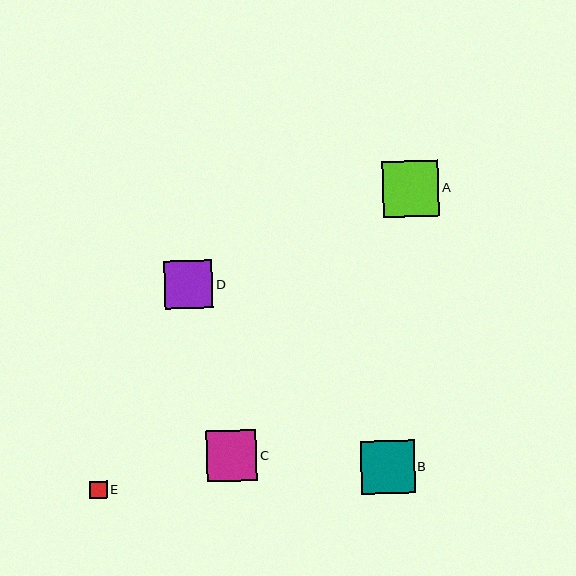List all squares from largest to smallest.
From largest to smallest: A, B, C, D, E.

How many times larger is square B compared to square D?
Square B is approximately 1.1 times the size of square D.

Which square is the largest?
Square A is the largest with a size of approximately 56 pixels.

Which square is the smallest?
Square E is the smallest with a size of approximately 18 pixels.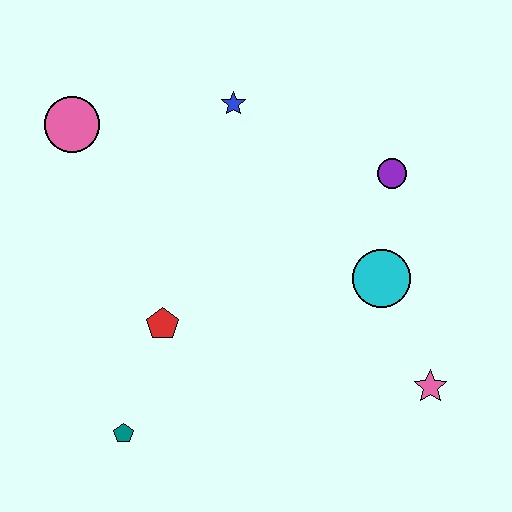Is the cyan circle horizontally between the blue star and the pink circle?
No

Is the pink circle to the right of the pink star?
No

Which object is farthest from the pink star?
The pink circle is farthest from the pink star.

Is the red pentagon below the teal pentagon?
No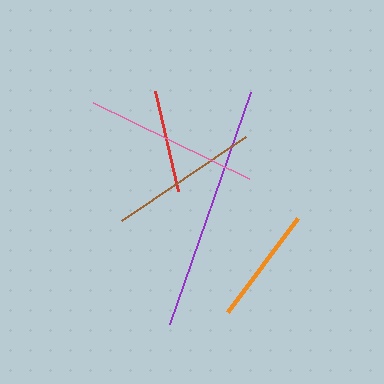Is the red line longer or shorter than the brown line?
The brown line is longer than the red line.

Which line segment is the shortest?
The red line is the shortest at approximately 103 pixels.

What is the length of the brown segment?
The brown segment is approximately 150 pixels long.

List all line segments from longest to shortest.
From longest to shortest: purple, pink, brown, orange, red.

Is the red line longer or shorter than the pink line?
The pink line is longer than the red line.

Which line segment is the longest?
The purple line is the longest at approximately 245 pixels.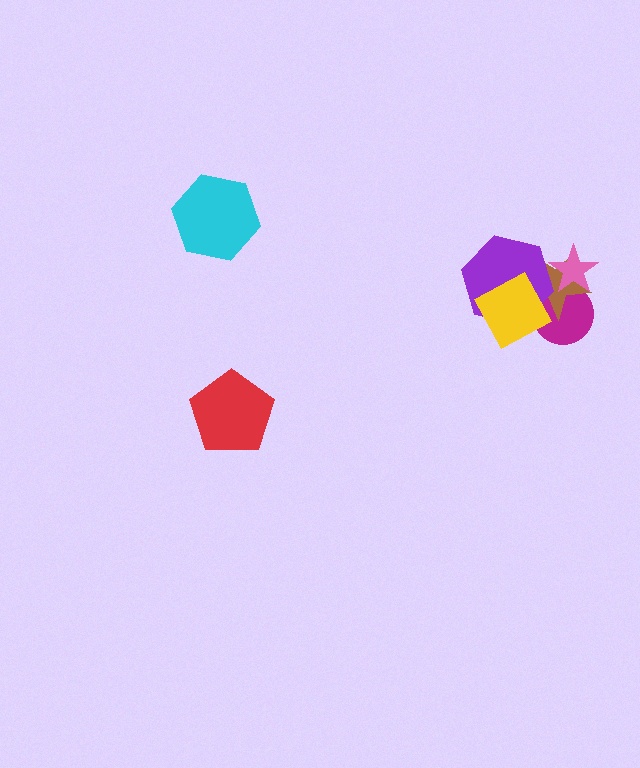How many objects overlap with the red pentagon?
0 objects overlap with the red pentagon.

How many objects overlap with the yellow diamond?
3 objects overlap with the yellow diamond.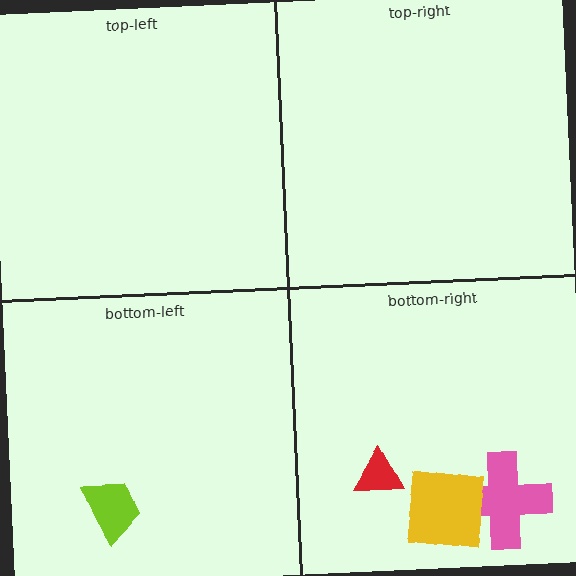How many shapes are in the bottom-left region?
1.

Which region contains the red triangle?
The bottom-right region.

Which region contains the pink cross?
The bottom-right region.